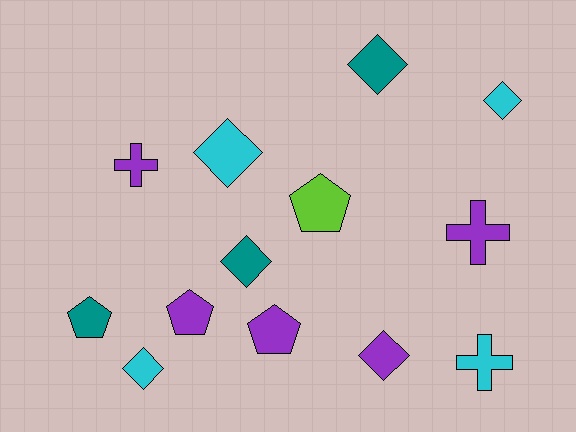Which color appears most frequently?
Purple, with 5 objects.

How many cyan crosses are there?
There is 1 cyan cross.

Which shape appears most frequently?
Diamond, with 6 objects.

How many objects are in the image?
There are 13 objects.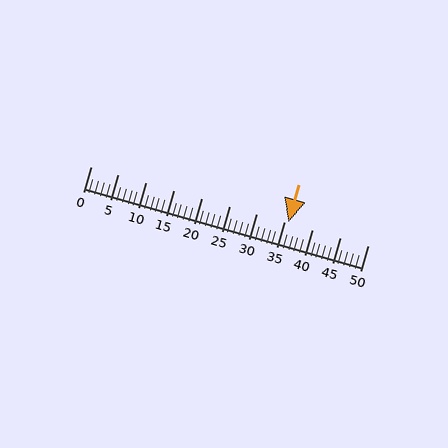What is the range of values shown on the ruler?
The ruler shows values from 0 to 50.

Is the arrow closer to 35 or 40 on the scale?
The arrow is closer to 35.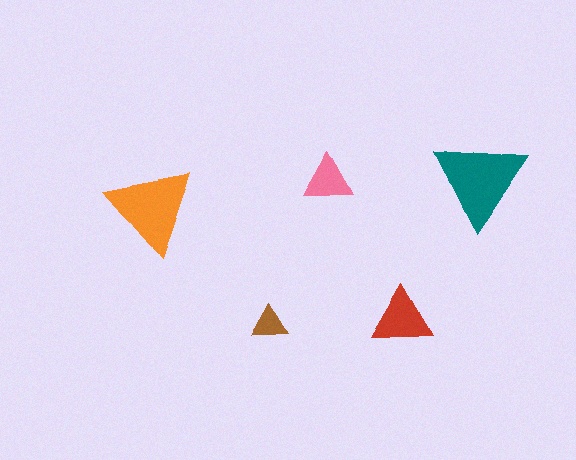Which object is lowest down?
The brown triangle is bottommost.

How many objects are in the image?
There are 5 objects in the image.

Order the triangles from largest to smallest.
the teal one, the orange one, the red one, the pink one, the brown one.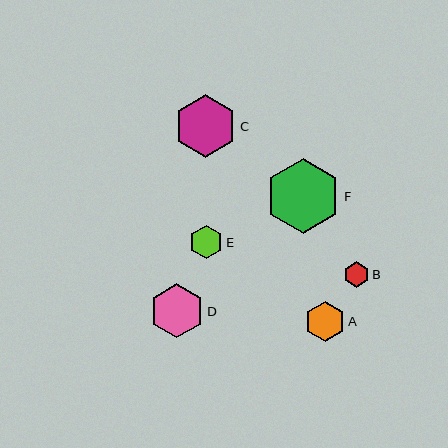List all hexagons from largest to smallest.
From largest to smallest: F, C, D, A, E, B.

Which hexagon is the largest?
Hexagon F is the largest with a size of approximately 75 pixels.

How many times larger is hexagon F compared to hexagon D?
Hexagon F is approximately 1.4 times the size of hexagon D.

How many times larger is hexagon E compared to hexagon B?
Hexagon E is approximately 1.3 times the size of hexagon B.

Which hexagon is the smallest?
Hexagon B is the smallest with a size of approximately 25 pixels.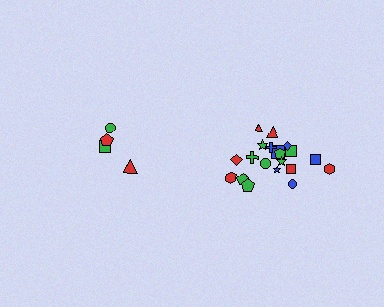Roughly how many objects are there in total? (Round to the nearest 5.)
Roughly 25 objects in total.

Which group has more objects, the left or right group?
The right group.